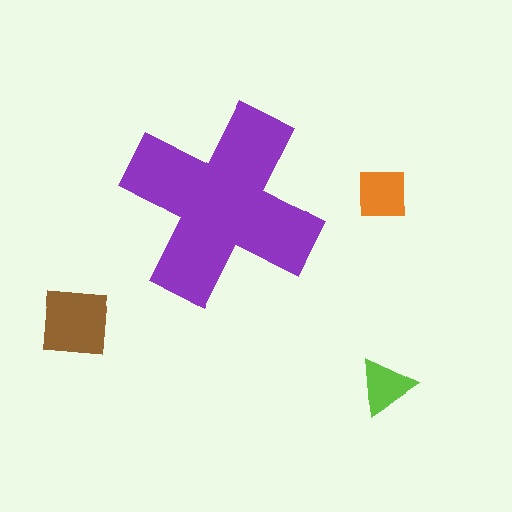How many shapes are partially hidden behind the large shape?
0 shapes are partially hidden.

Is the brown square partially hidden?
No, the brown square is fully visible.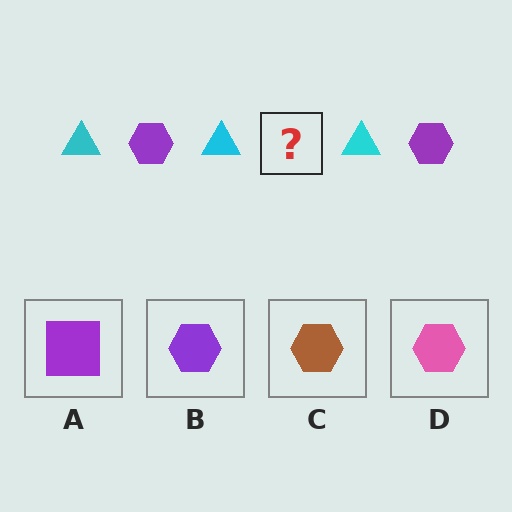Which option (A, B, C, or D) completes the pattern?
B.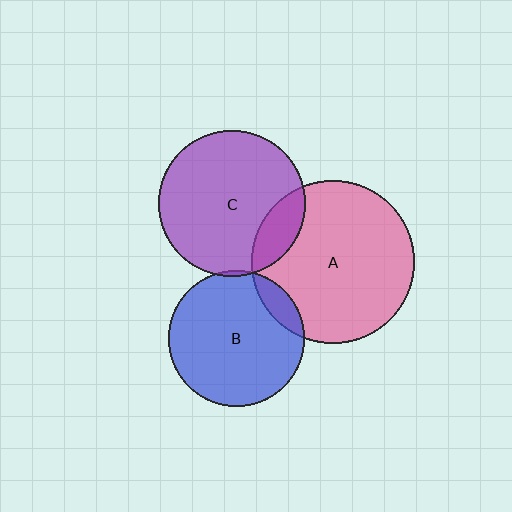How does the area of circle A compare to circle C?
Approximately 1.2 times.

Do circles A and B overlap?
Yes.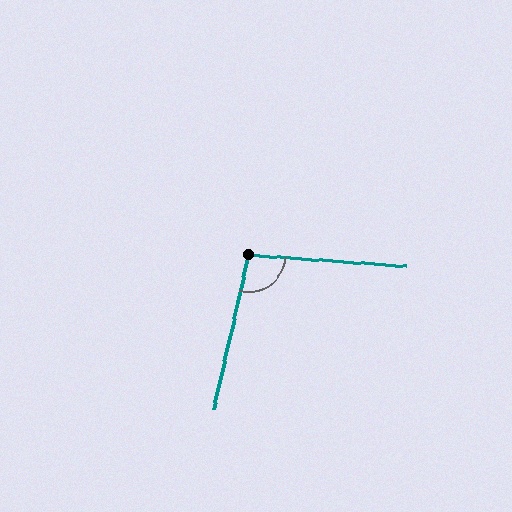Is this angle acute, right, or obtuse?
It is obtuse.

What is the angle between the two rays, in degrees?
Approximately 98 degrees.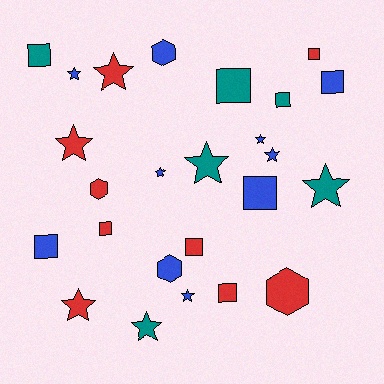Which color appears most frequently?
Blue, with 10 objects.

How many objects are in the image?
There are 25 objects.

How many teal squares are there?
There are 3 teal squares.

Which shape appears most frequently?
Star, with 11 objects.